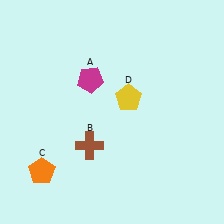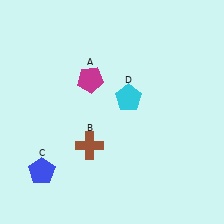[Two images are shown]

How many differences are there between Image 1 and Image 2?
There are 2 differences between the two images.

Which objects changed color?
C changed from orange to blue. D changed from yellow to cyan.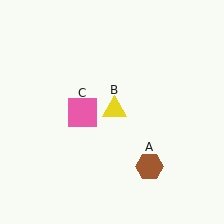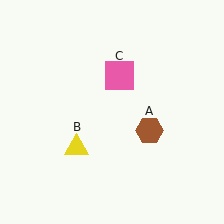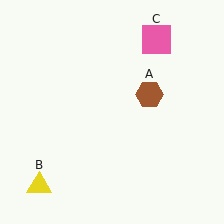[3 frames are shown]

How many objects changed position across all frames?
3 objects changed position: brown hexagon (object A), yellow triangle (object B), pink square (object C).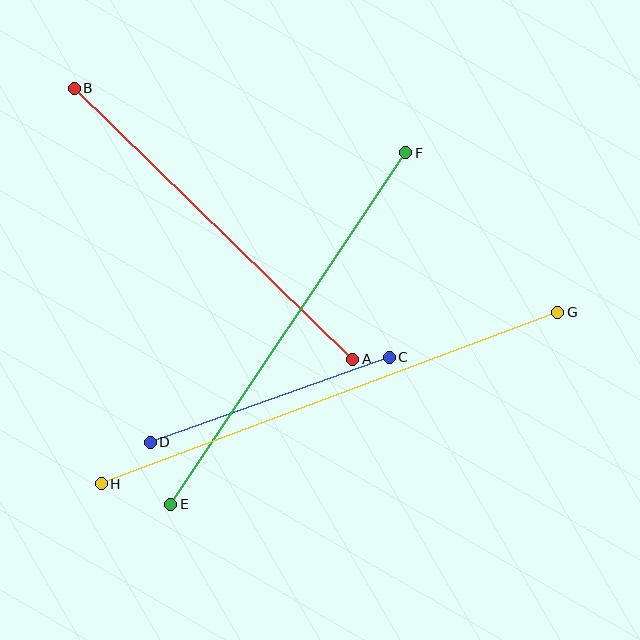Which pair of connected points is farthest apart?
Points G and H are farthest apart.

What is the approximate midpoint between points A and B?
The midpoint is at approximately (214, 224) pixels.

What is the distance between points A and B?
The distance is approximately 388 pixels.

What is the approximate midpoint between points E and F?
The midpoint is at approximately (288, 328) pixels.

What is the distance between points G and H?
The distance is approximately 488 pixels.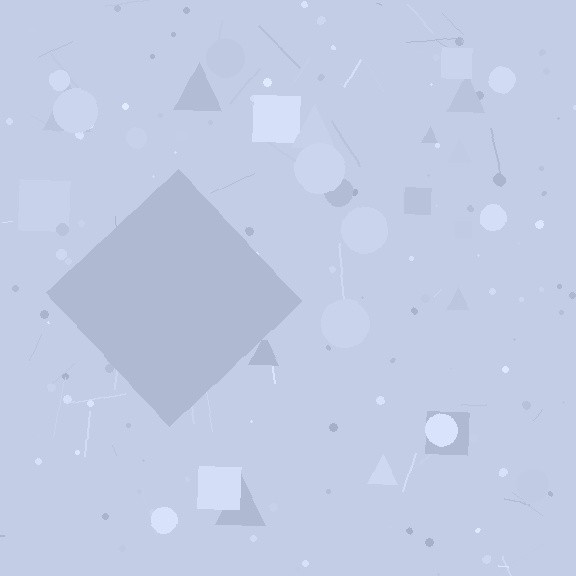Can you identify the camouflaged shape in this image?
The camouflaged shape is a diamond.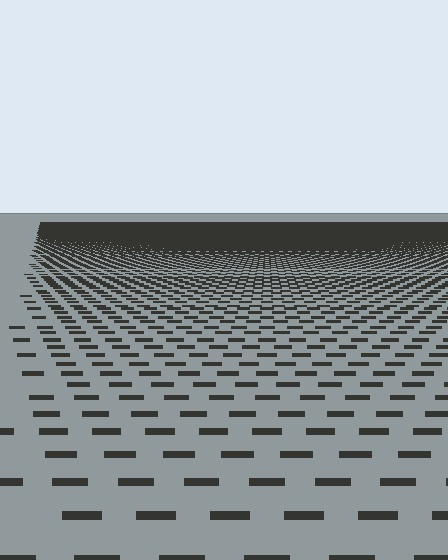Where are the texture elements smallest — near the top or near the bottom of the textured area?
Near the top.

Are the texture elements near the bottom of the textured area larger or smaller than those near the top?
Larger. Near the bottom, elements are closer to the viewer and appear at a bigger on-screen size.